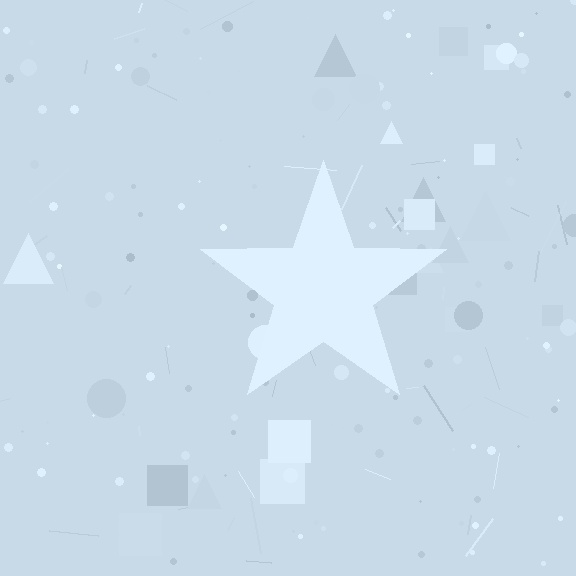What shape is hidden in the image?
A star is hidden in the image.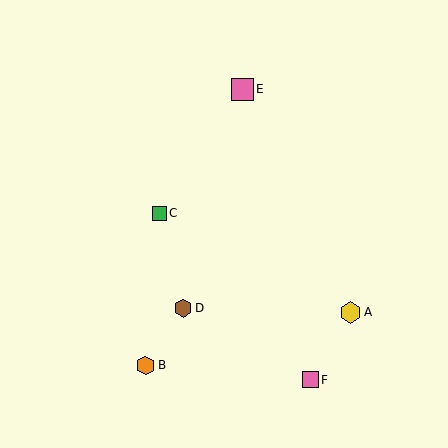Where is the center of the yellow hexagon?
The center of the yellow hexagon is at (351, 312).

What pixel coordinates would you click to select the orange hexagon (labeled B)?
Click at (146, 365) to select the orange hexagon B.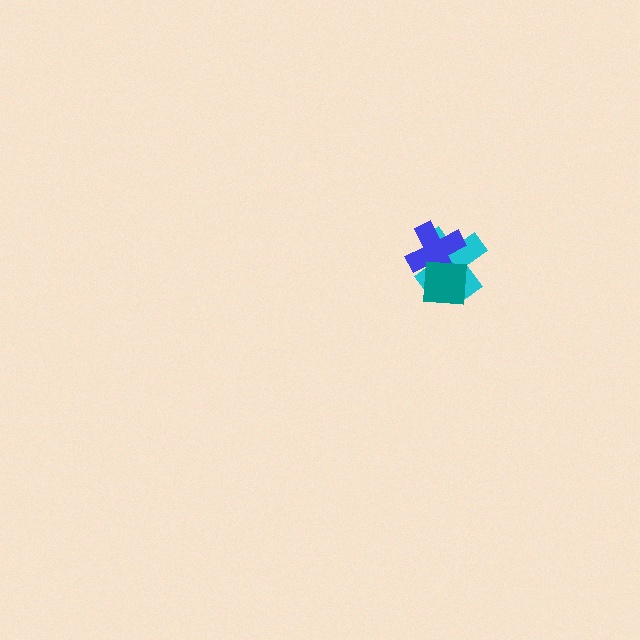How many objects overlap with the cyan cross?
2 objects overlap with the cyan cross.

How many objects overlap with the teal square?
2 objects overlap with the teal square.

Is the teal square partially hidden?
No, no other shape covers it.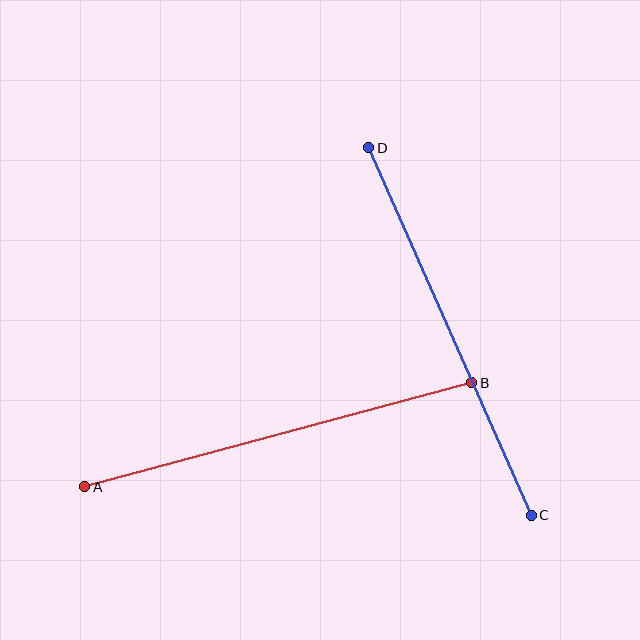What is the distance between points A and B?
The distance is approximately 401 pixels.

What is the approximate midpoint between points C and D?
The midpoint is at approximately (450, 331) pixels.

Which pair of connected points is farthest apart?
Points C and D are farthest apart.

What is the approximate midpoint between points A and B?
The midpoint is at approximately (278, 435) pixels.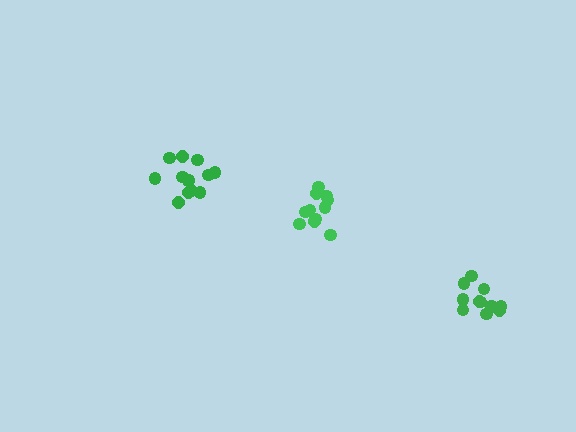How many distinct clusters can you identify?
There are 3 distinct clusters.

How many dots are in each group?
Group 1: 11 dots, Group 2: 11 dots, Group 3: 13 dots (35 total).